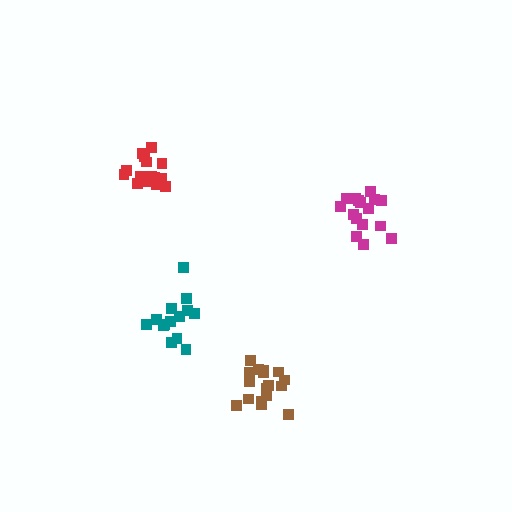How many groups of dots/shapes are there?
There are 4 groups.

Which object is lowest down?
The brown cluster is bottommost.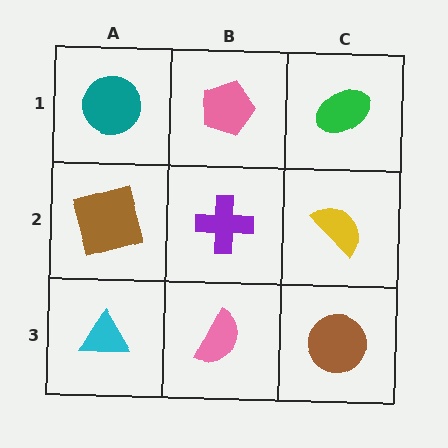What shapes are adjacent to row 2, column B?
A pink pentagon (row 1, column B), a pink semicircle (row 3, column B), a brown square (row 2, column A), a yellow semicircle (row 2, column C).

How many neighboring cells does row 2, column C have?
3.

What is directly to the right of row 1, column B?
A green ellipse.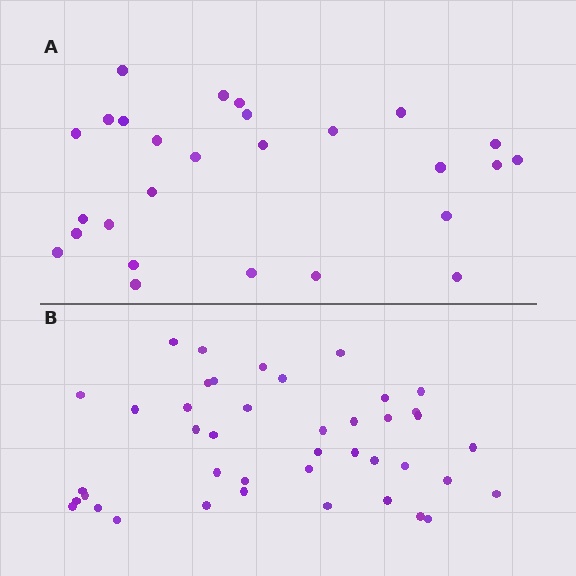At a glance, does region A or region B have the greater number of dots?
Region B (the bottom region) has more dots.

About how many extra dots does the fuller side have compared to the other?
Region B has approximately 15 more dots than region A.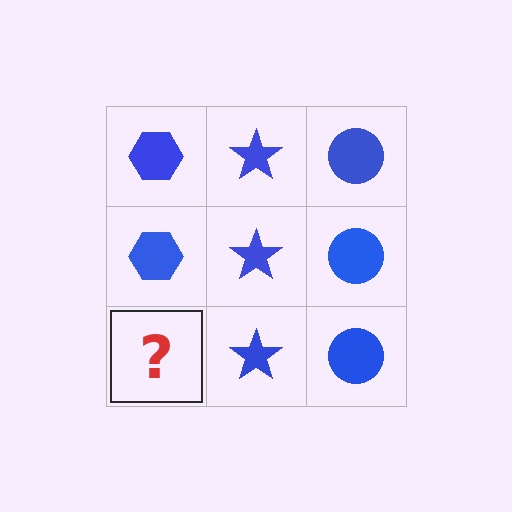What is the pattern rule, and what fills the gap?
The rule is that each column has a consistent shape. The gap should be filled with a blue hexagon.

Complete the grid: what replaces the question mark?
The question mark should be replaced with a blue hexagon.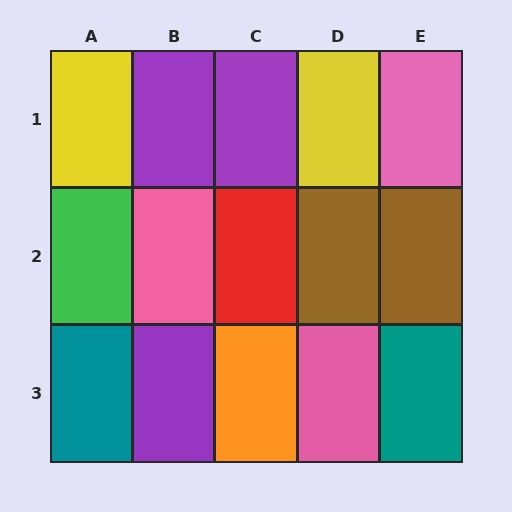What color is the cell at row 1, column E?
Pink.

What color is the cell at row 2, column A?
Green.